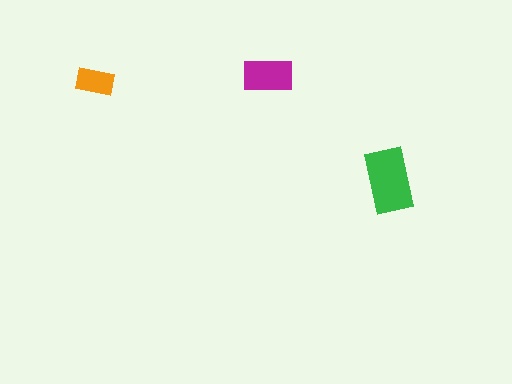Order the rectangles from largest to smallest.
the green one, the magenta one, the orange one.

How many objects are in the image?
There are 3 objects in the image.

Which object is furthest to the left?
The orange rectangle is leftmost.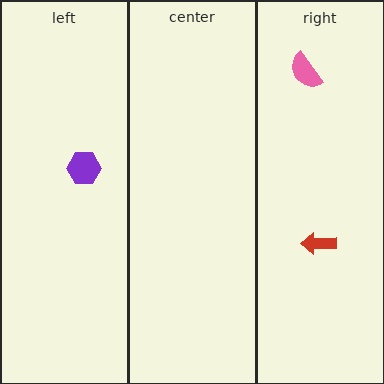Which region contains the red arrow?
The right region.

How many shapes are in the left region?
1.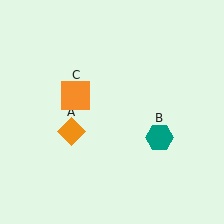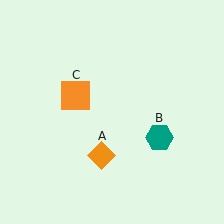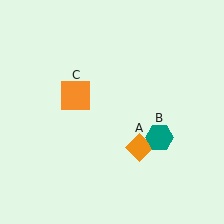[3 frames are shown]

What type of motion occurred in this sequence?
The orange diamond (object A) rotated counterclockwise around the center of the scene.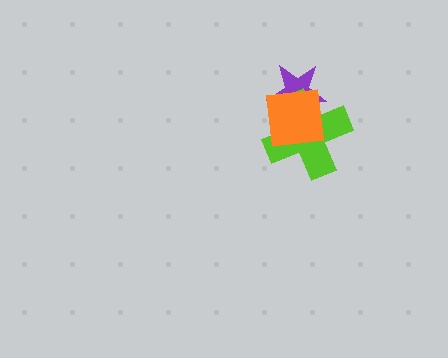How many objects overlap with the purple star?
2 objects overlap with the purple star.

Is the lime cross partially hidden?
Yes, it is partially covered by another shape.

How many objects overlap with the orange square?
2 objects overlap with the orange square.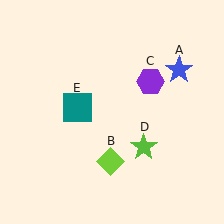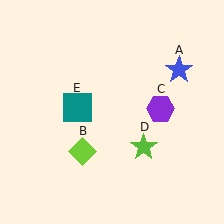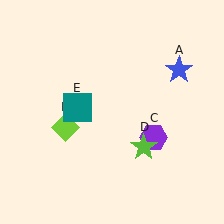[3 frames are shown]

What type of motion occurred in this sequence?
The lime diamond (object B), purple hexagon (object C) rotated clockwise around the center of the scene.